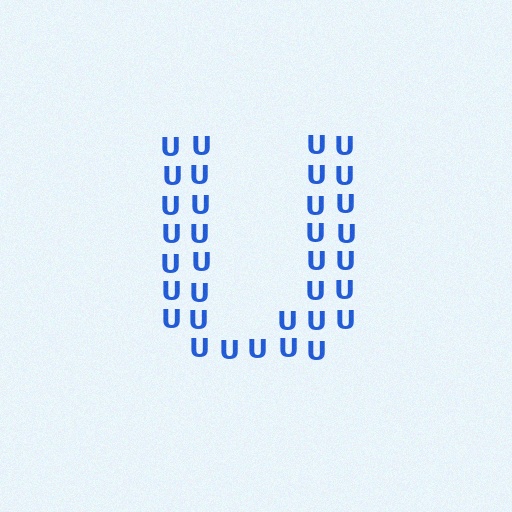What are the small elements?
The small elements are letter U's.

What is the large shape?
The large shape is the letter U.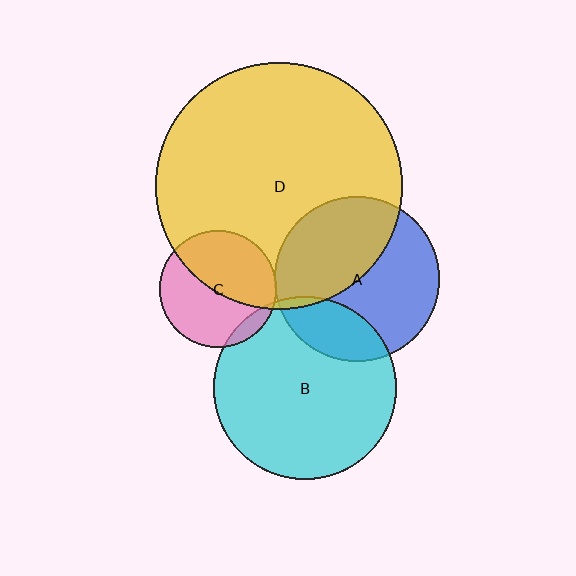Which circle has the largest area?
Circle D (yellow).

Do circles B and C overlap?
Yes.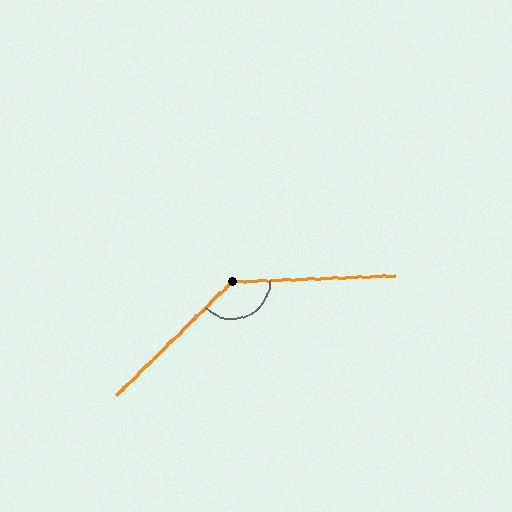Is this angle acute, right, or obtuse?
It is obtuse.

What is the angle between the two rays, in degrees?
Approximately 138 degrees.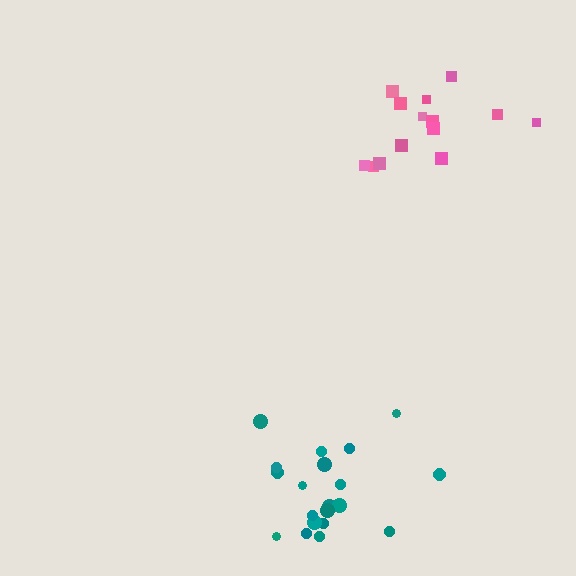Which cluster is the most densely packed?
Teal.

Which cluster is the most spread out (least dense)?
Pink.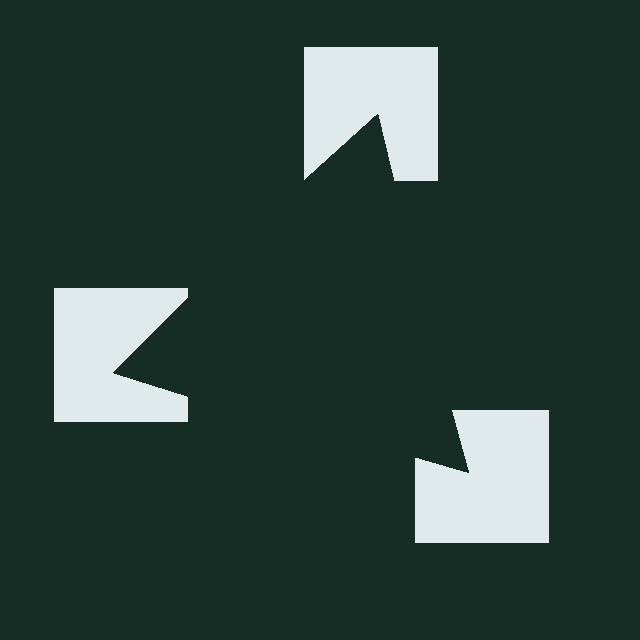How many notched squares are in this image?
There are 3 — one at each vertex of the illusory triangle.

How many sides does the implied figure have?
3 sides.